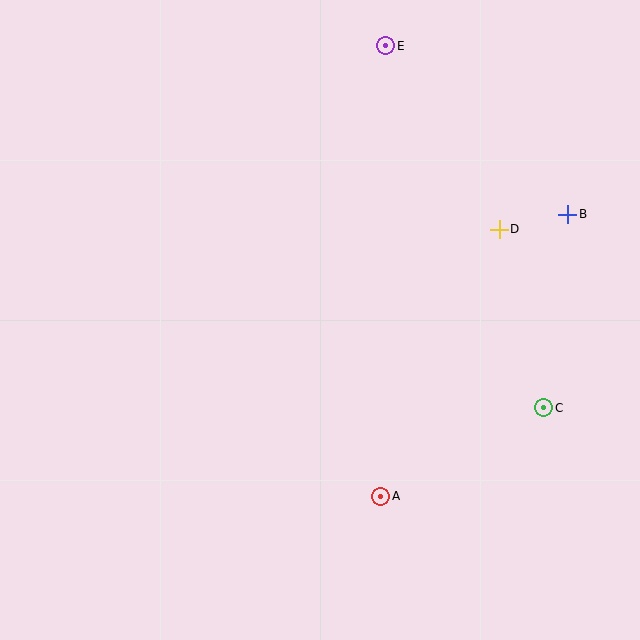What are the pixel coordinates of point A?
Point A is at (381, 496).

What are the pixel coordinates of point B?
Point B is at (568, 214).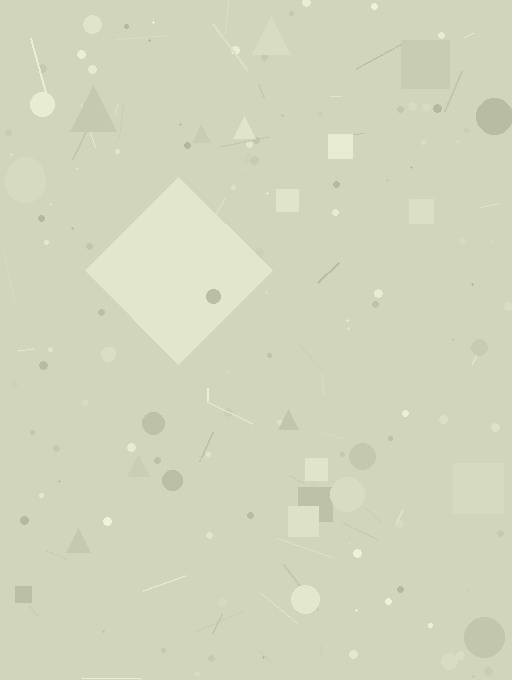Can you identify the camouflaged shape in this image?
The camouflaged shape is a diamond.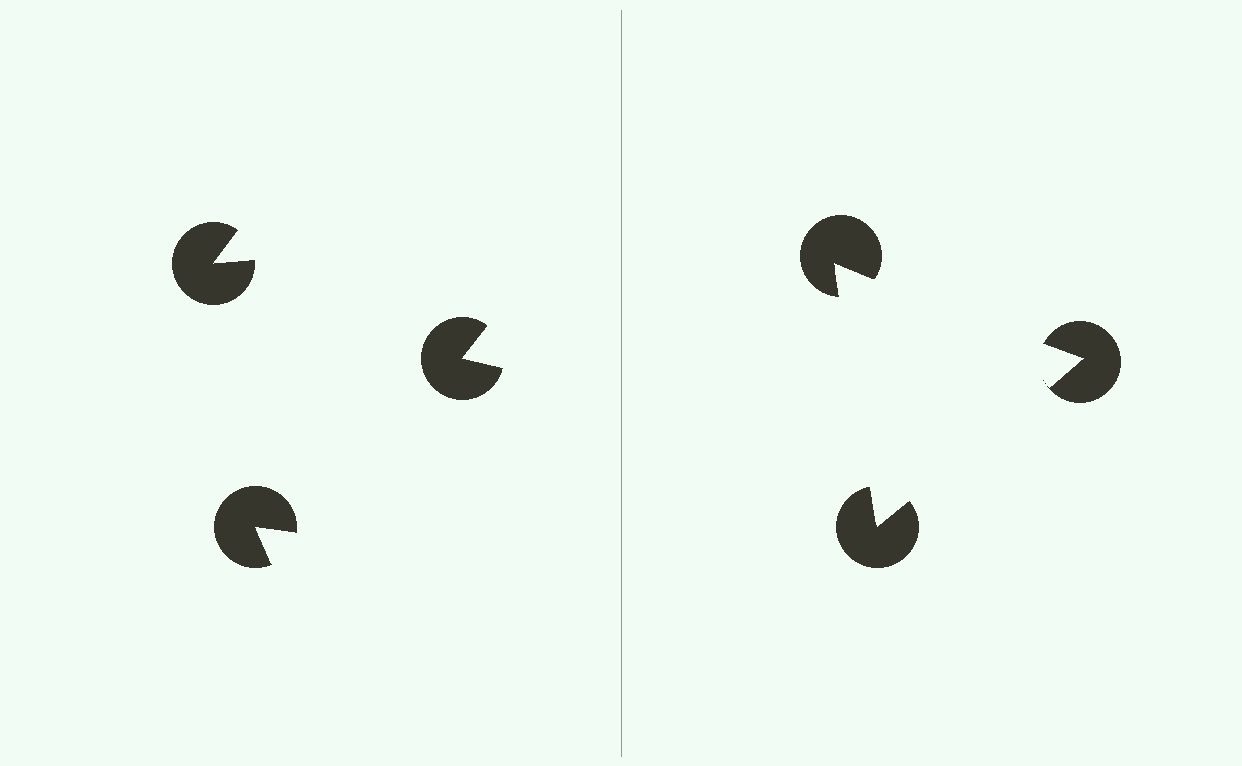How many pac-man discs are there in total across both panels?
6 — 3 on each side.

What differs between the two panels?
The pac-man discs are positioned identically on both sides; only the wedge orientations differ. On the right they align to a triangle; on the left they are misaligned.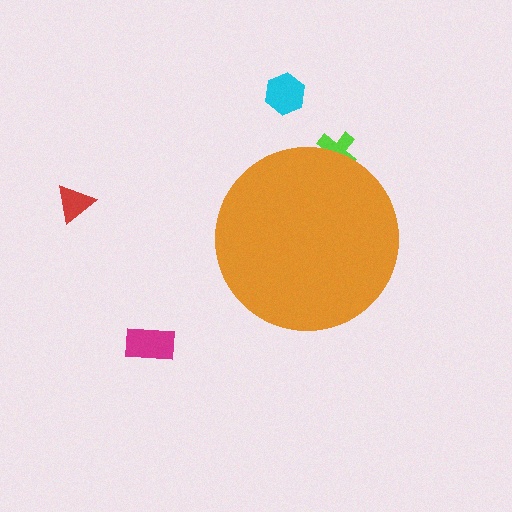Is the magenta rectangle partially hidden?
No, the magenta rectangle is fully visible.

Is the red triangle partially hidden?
No, the red triangle is fully visible.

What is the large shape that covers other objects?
An orange circle.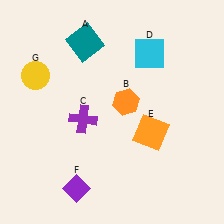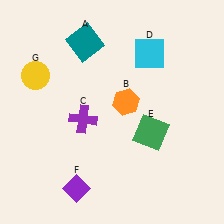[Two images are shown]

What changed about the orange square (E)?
In Image 1, E is orange. In Image 2, it changed to green.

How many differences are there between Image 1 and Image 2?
There is 1 difference between the two images.